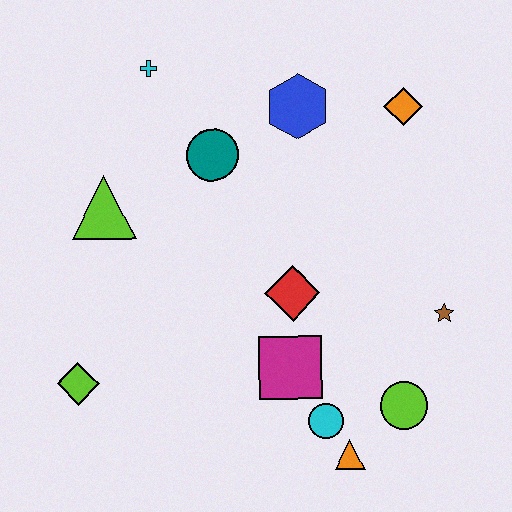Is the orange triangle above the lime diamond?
No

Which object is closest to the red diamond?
The magenta square is closest to the red diamond.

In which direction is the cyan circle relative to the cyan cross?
The cyan circle is below the cyan cross.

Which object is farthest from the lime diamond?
The orange diamond is farthest from the lime diamond.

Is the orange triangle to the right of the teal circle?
Yes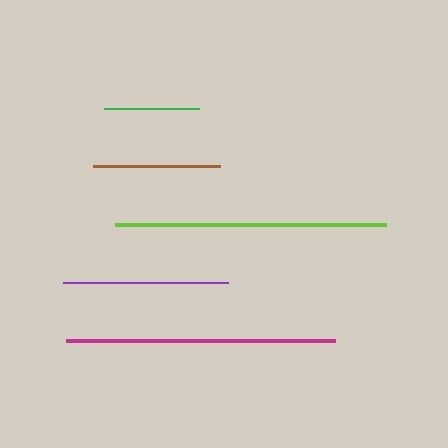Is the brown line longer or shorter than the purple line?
The purple line is longer than the brown line.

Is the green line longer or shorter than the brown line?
The brown line is longer than the green line.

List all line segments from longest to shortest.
From longest to shortest: lime, magenta, purple, brown, green.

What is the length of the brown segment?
The brown segment is approximately 127 pixels long.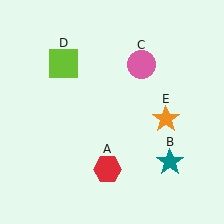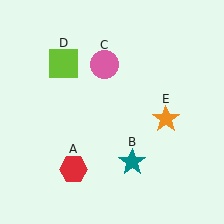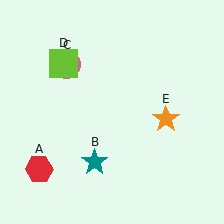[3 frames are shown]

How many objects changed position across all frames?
3 objects changed position: red hexagon (object A), teal star (object B), pink circle (object C).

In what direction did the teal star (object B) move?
The teal star (object B) moved left.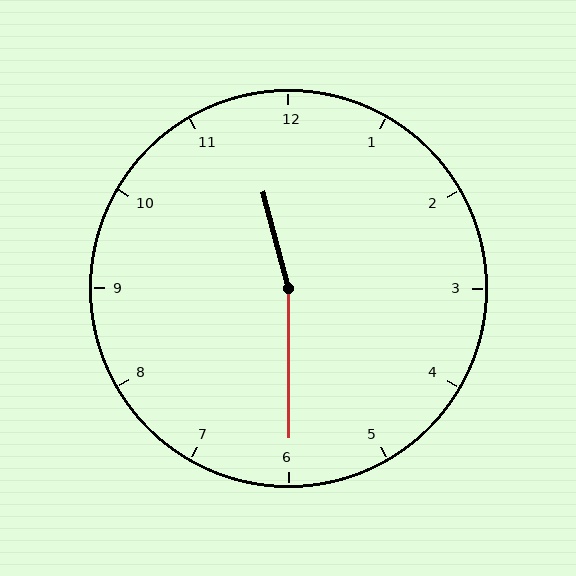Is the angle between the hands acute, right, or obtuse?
It is obtuse.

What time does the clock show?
11:30.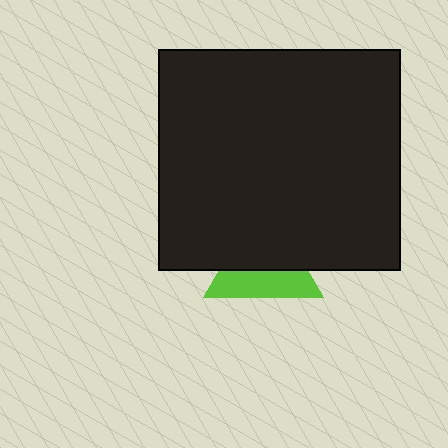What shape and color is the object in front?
The object in front is a black rectangle.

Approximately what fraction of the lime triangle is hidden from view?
Roughly 56% of the lime triangle is hidden behind the black rectangle.